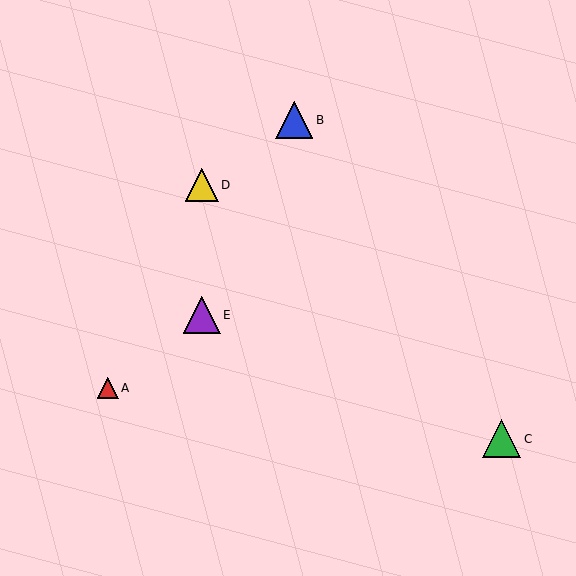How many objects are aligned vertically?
2 objects (D, E) are aligned vertically.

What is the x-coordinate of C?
Object C is at x≈502.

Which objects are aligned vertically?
Objects D, E are aligned vertically.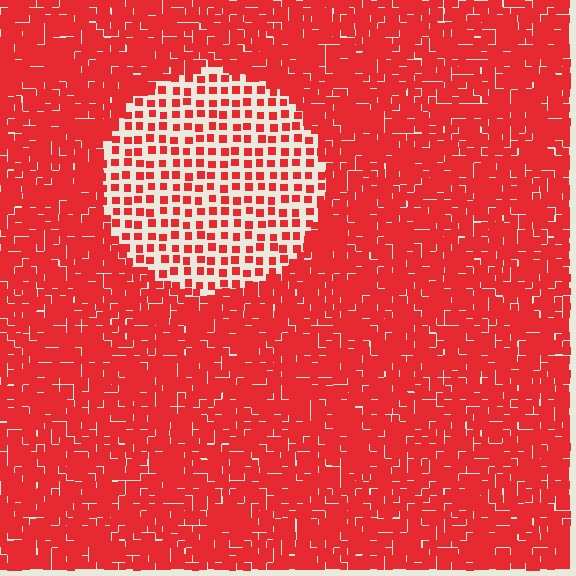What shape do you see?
I see a circle.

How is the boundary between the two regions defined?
The boundary is defined by a change in element density (approximately 2.7x ratio). All elements are the same color, size, and shape.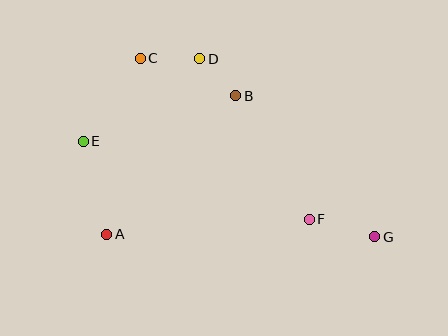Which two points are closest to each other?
Points B and D are closest to each other.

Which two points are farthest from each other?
Points E and G are farthest from each other.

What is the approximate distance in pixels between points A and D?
The distance between A and D is approximately 199 pixels.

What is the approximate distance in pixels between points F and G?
The distance between F and G is approximately 68 pixels.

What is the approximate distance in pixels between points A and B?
The distance between A and B is approximately 189 pixels.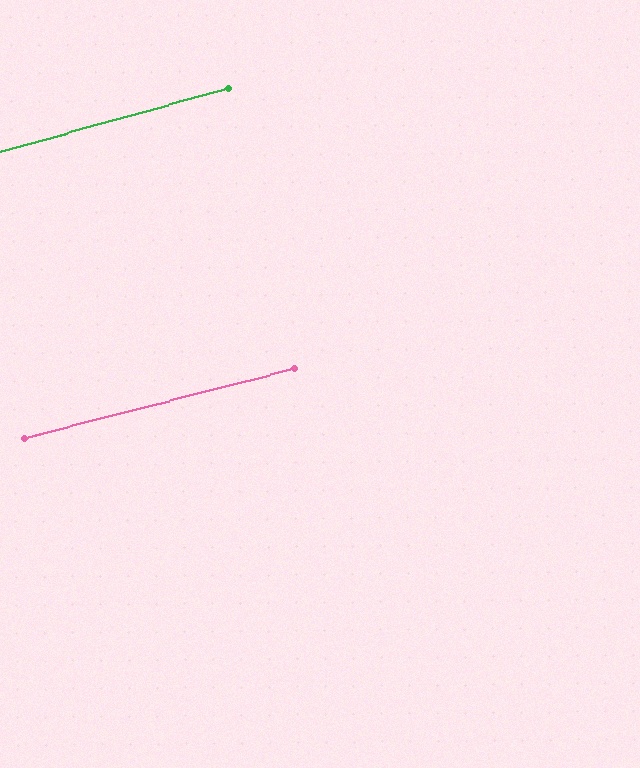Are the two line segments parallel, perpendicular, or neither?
Parallel — their directions differ by only 0.9°.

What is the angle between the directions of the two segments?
Approximately 1 degree.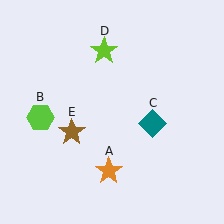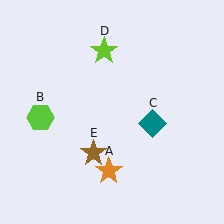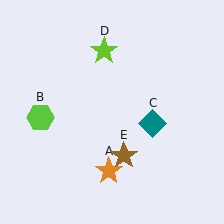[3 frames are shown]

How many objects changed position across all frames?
1 object changed position: brown star (object E).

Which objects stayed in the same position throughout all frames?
Orange star (object A) and lime hexagon (object B) and teal diamond (object C) and lime star (object D) remained stationary.